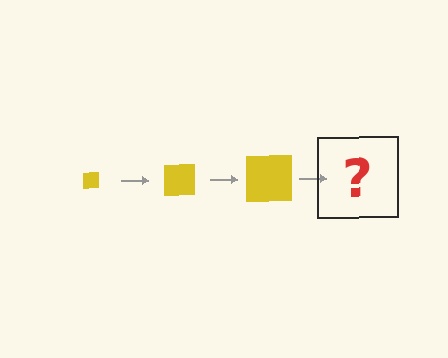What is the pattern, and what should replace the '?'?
The pattern is that the square gets progressively larger each step. The '?' should be a yellow square, larger than the previous one.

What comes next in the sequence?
The next element should be a yellow square, larger than the previous one.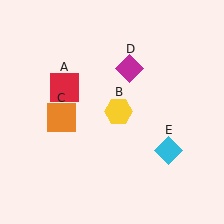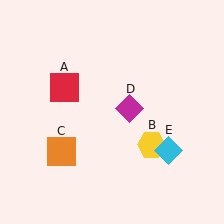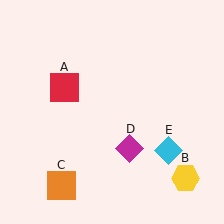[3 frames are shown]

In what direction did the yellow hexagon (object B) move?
The yellow hexagon (object B) moved down and to the right.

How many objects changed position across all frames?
3 objects changed position: yellow hexagon (object B), orange square (object C), magenta diamond (object D).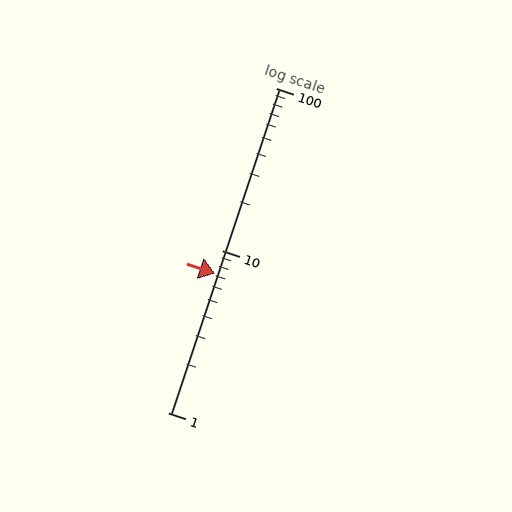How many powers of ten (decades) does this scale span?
The scale spans 2 decades, from 1 to 100.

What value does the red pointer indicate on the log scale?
The pointer indicates approximately 7.2.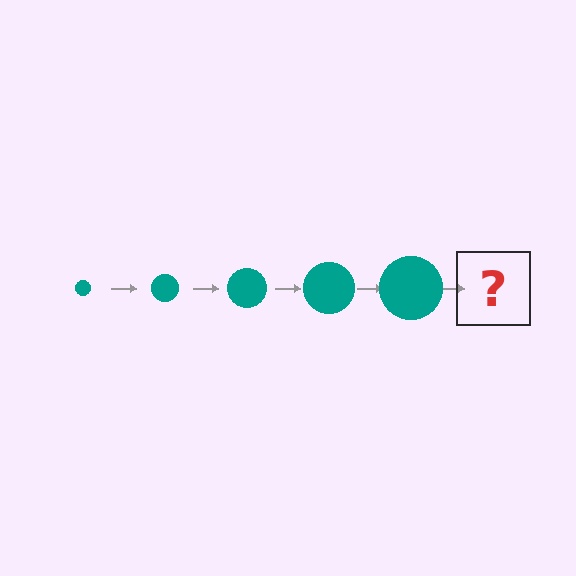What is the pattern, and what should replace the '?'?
The pattern is that the circle gets progressively larger each step. The '?' should be a teal circle, larger than the previous one.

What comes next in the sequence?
The next element should be a teal circle, larger than the previous one.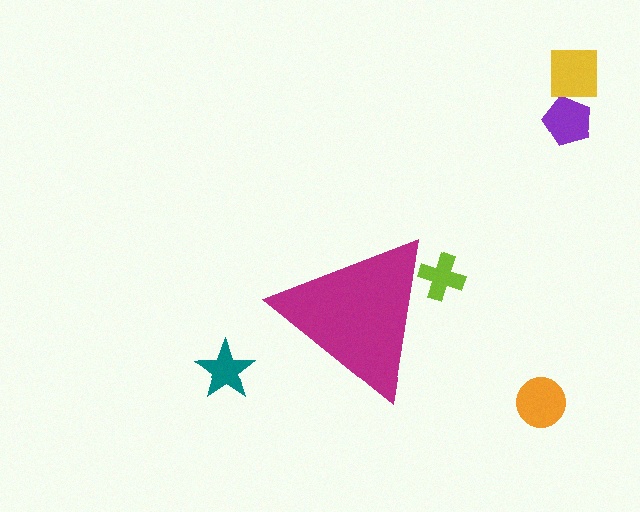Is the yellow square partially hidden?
No, the yellow square is fully visible.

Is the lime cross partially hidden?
Yes, the lime cross is partially hidden behind the magenta triangle.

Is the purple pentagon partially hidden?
No, the purple pentagon is fully visible.